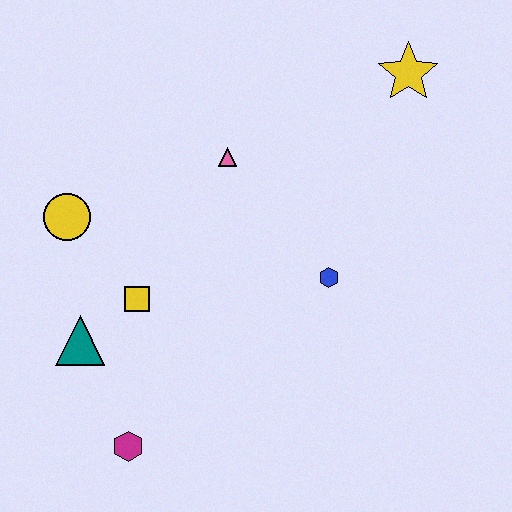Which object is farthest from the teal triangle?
The yellow star is farthest from the teal triangle.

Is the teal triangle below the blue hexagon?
Yes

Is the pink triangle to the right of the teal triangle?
Yes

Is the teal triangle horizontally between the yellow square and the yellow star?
No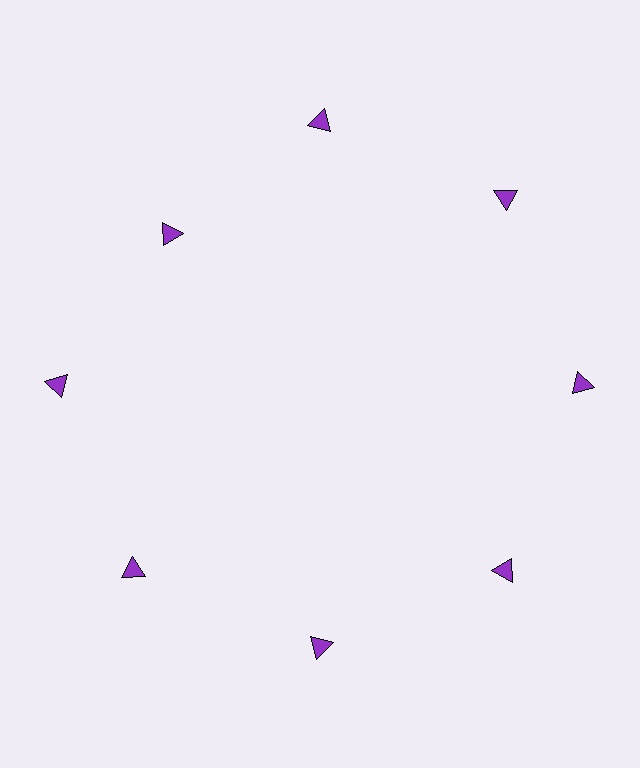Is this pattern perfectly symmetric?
No. The 8 purple triangles are arranged in a ring, but one element near the 10 o'clock position is pulled inward toward the center, breaking the 8-fold rotational symmetry.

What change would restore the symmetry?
The symmetry would be restored by moving it outward, back onto the ring so that all 8 triangles sit at equal angles and equal distance from the center.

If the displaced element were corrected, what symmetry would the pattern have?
It would have 8-fold rotational symmetry — the pattern would map onto itself every 45 degrees.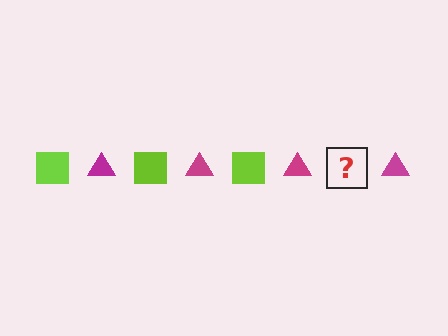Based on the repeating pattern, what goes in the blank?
The blank should be a lime square.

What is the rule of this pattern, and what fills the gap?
The rule is that the pattern alternates between lime square and magenta triangle. The gap should be filled with a lime square.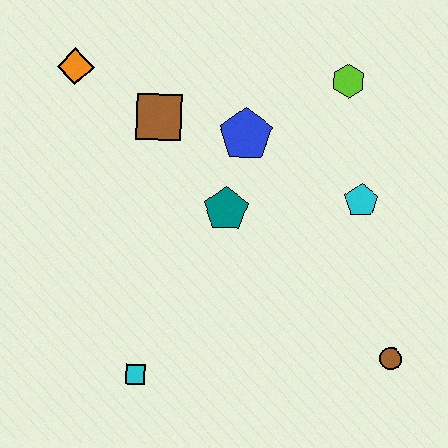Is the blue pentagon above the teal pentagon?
Yes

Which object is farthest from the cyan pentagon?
The orange diamond is farthest from the cyan pentagon.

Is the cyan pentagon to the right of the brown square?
Yes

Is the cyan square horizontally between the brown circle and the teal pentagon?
No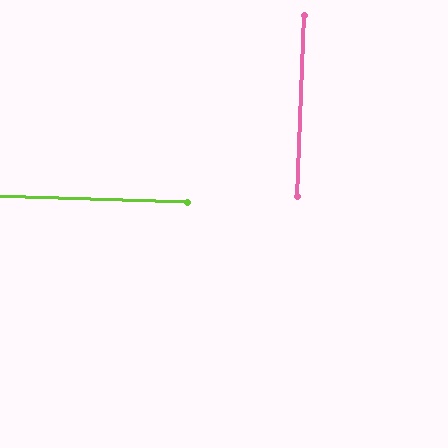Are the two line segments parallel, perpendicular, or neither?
Perpendicular — they meet at approximately 90°.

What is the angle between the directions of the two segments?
Approximately 90 degrees.